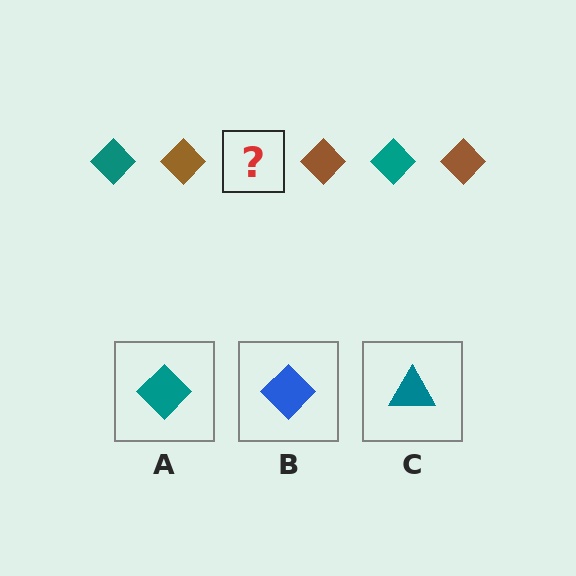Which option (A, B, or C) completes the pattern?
A.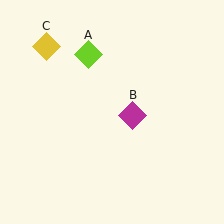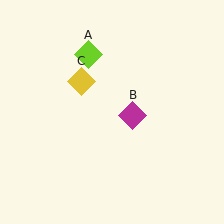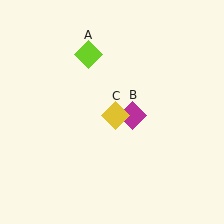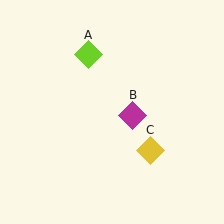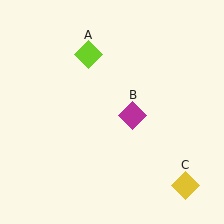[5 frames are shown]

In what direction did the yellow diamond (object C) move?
The yellow diamond (object C) moved down and to the right.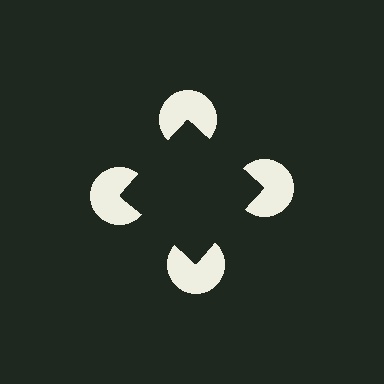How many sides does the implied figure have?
4 sides.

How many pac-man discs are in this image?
There are 4 — one at each vertex of the illusory square.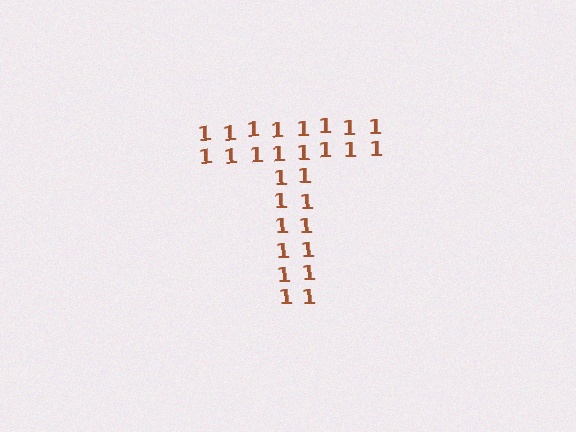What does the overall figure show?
The overall figure shows the letter T.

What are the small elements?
The small elements are digit 1's.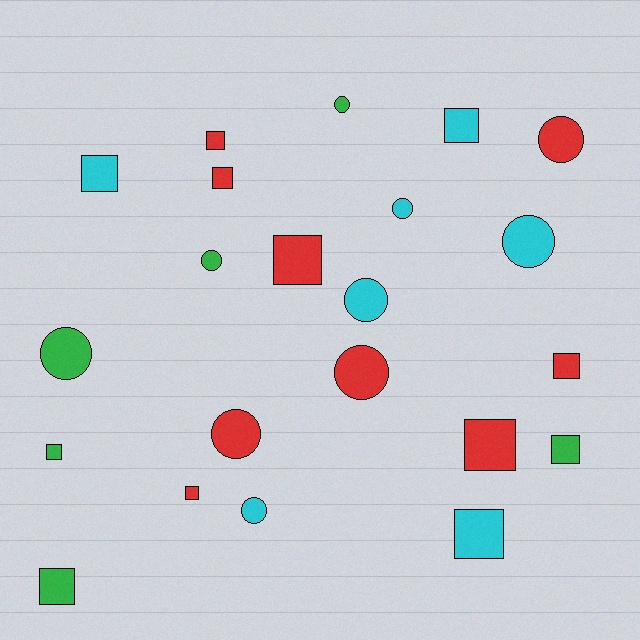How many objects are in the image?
There are 22 objects.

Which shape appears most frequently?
Square, with 12 objects.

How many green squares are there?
There are 3 green squares.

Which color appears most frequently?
Red, with 9 objects.